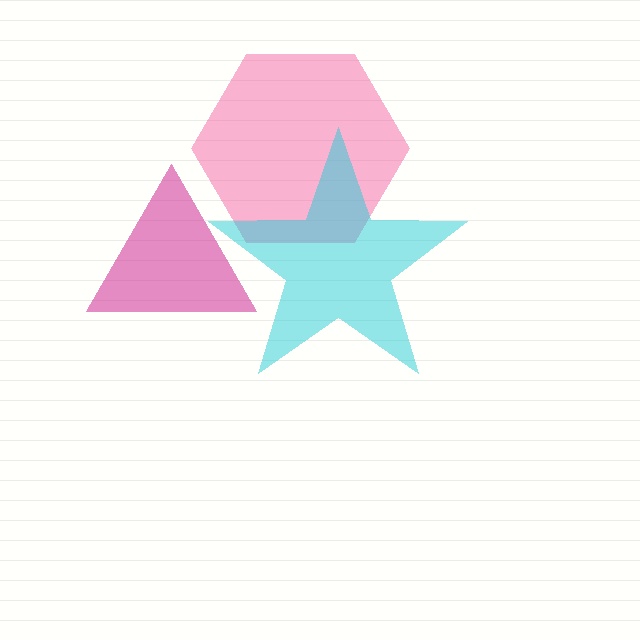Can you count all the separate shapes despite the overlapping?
Yes, there are 3 separate shapes.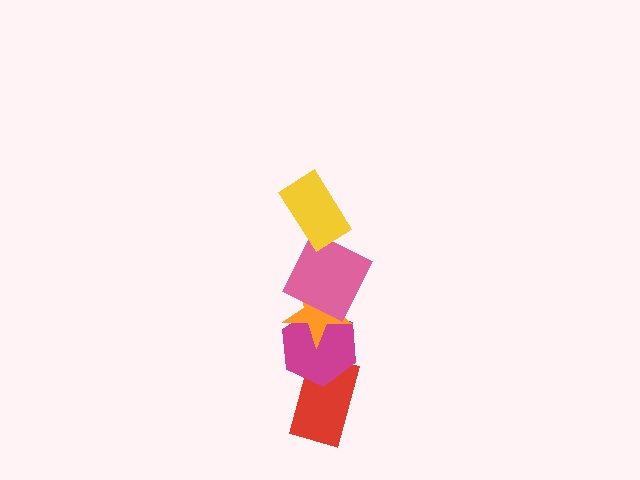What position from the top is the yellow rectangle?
The yellow rectangle is 1st from the top.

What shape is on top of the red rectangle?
The magenta hexagon is on top of the red rectangle.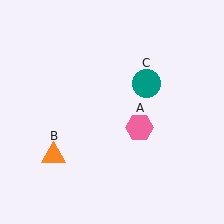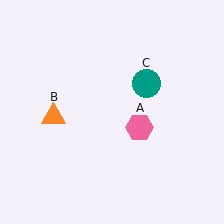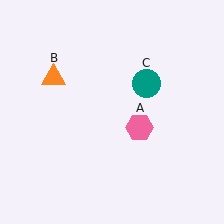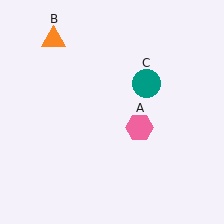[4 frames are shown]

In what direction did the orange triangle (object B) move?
The orange triangle (object B) moved up.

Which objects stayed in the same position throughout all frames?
Pink hexagon (object A) and teal circle (object C) remained stationary.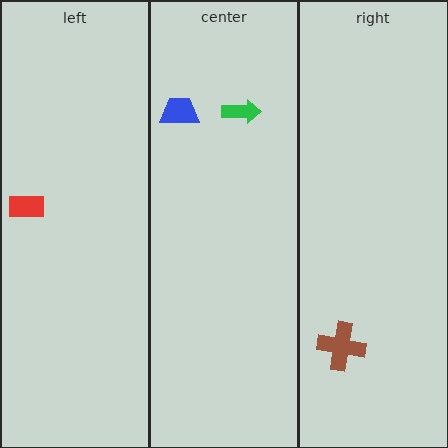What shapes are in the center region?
The green arrow, the blue trapezoid.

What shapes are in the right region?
The brown cross.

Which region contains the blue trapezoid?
The center region.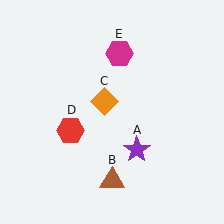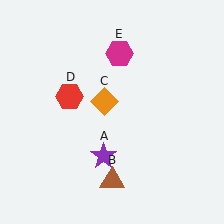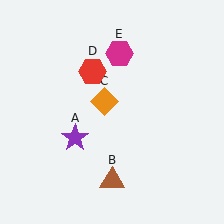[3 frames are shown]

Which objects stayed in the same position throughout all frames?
Brown triangle (object B) and orange diamond (object C) and magenta hexagon (object E) remained stationary.